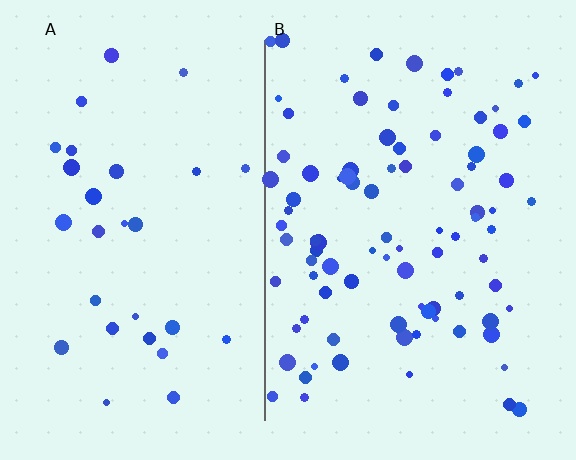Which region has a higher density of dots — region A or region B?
B (the right).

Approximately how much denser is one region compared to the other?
Approximately 3.0× — region B over region A.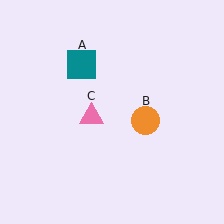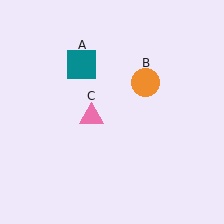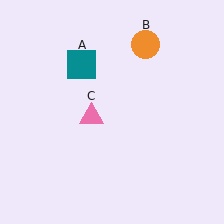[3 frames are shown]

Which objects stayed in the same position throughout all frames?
Teal square (object A) and pink triangle (object C) remained stationary.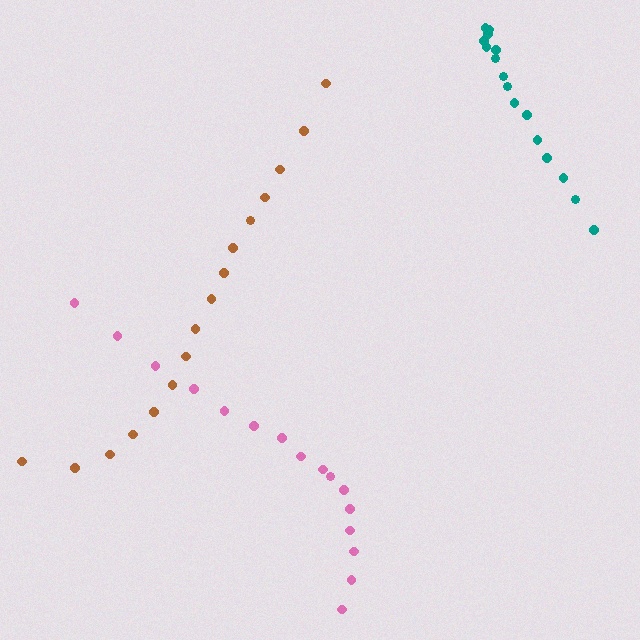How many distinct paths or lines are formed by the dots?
There are 3 distinct paths.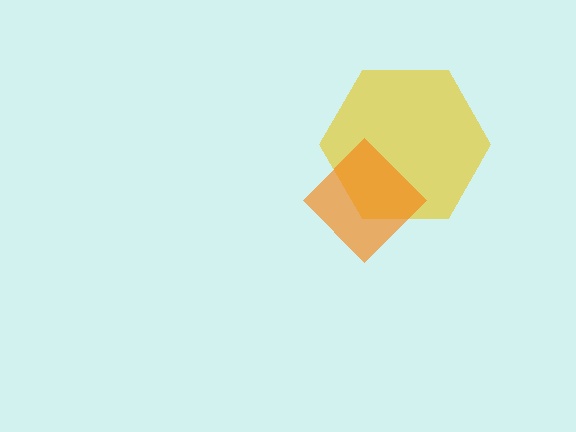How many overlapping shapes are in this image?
There are 2 overlapping shapes in the image.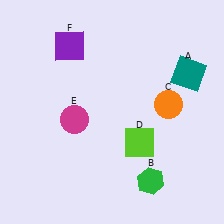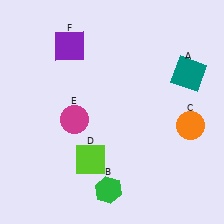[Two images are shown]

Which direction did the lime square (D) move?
The lime square (D) moved left.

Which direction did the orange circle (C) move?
The orange circle (C) moved right.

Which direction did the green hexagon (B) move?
The green hexagon (B) moved left.